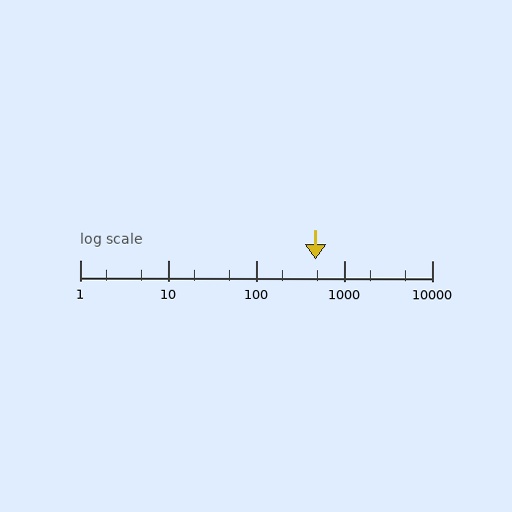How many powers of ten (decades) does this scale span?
The scale spans 4 decades, from 1 to 10000.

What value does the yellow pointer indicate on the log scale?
The pointer indicates approximately 480.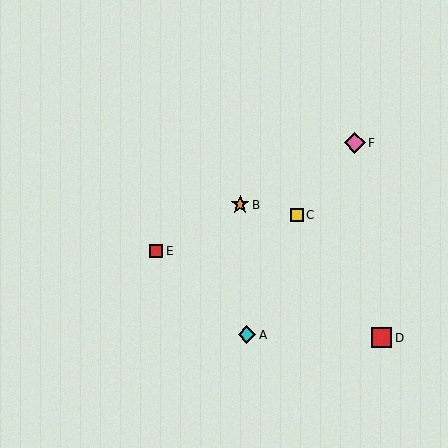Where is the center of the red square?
The center of the red square is at (382, 338).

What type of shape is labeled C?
Shape C is a yellow square.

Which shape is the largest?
The pink diamond (labeled F) is the largest.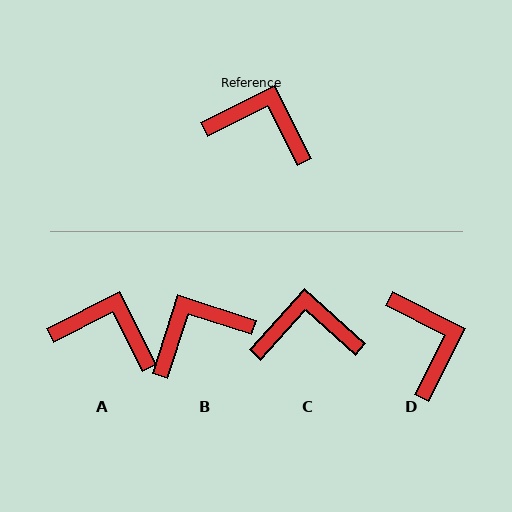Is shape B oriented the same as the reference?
No, it is off by about 45 degrees.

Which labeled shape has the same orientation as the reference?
A.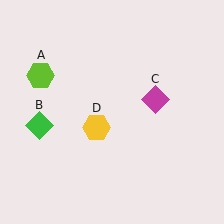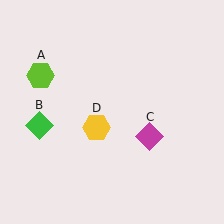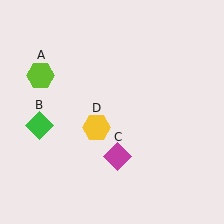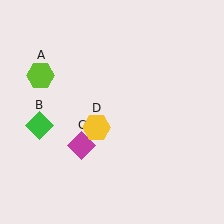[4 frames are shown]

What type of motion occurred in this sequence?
The magenta diamond (object C) rotated clockwise around the center of the scene.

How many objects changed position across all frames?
1 object changed position: magenta diamond (object C).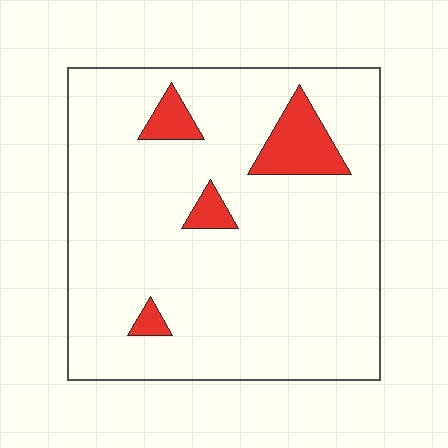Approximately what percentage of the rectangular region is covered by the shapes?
Approximately 10%.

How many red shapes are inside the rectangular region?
4.